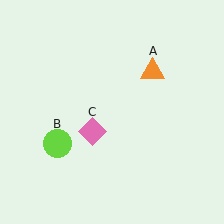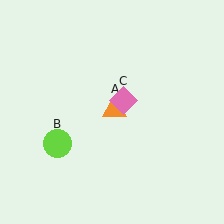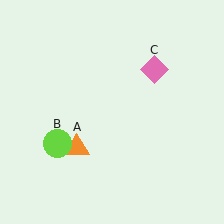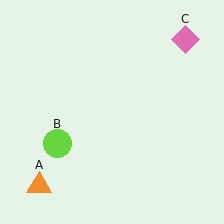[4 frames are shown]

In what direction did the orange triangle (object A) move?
The orange triangle (object A) moved down and to the left.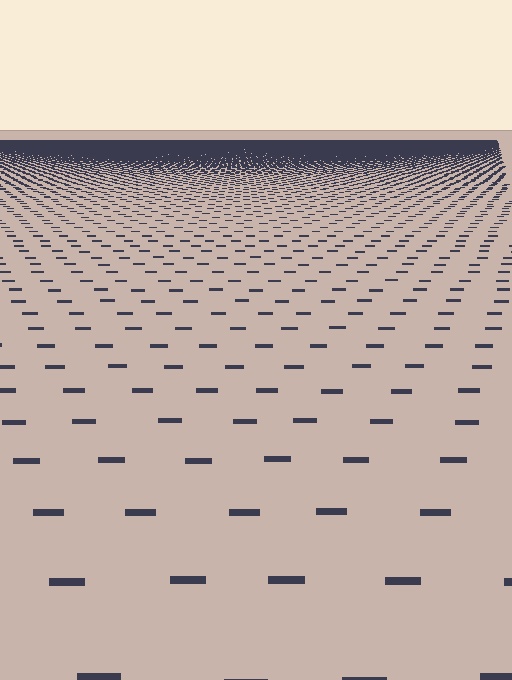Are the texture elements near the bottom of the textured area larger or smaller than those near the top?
Larger. Near the bottom, elements are closer to the viewer and appear at a bigger on-screen size.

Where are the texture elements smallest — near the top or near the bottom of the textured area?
Near the top.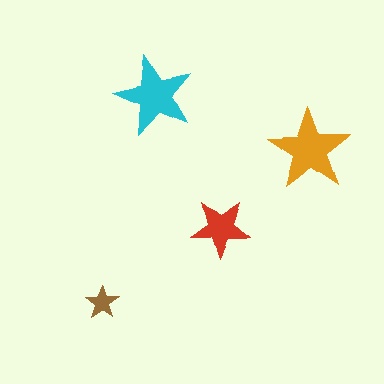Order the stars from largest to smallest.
the orange one, the cyan one, the red one, the brown one.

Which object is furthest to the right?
The orange star is rightmost.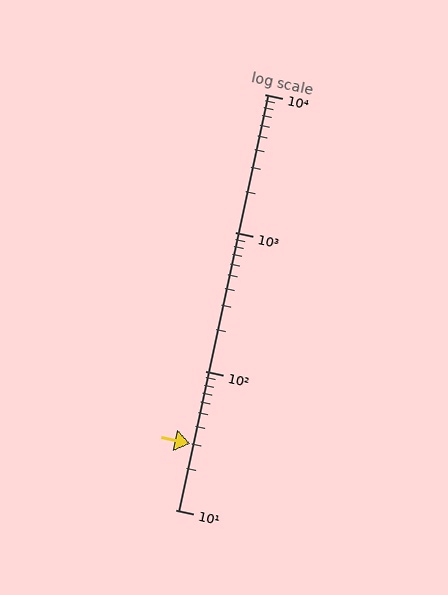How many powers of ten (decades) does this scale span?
The scale spans 3 decades, from 10 to 10000.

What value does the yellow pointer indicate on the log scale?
The pointer indicates approximately 30.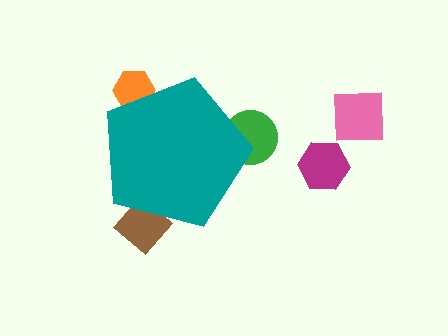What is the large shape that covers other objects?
A teal pentagon.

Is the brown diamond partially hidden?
Yes, the brown diamond is partially hidden behind the teal pentagon.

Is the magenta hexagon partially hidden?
No, the magenta hexagon is fully visible.